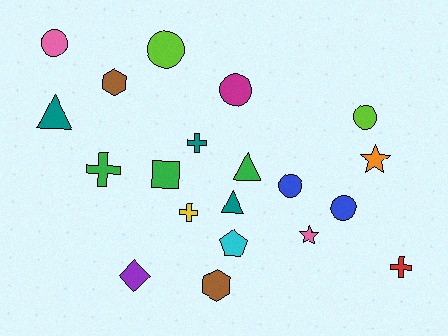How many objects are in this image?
There are 20 objects.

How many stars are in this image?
There are 2 stars.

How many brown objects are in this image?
There are 2 brown objects.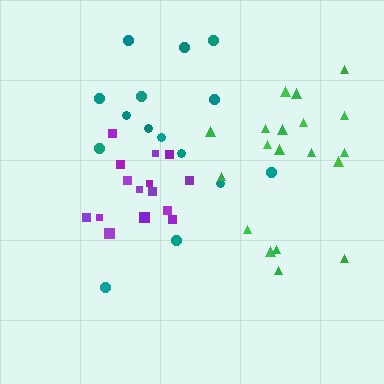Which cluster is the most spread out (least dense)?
Teal.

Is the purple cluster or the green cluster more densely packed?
Purple.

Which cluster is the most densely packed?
Purple.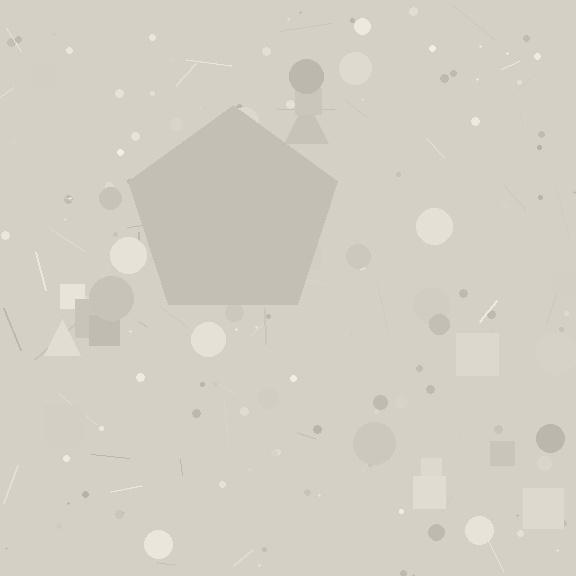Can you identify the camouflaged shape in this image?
The camouflaged shape is a pentagon.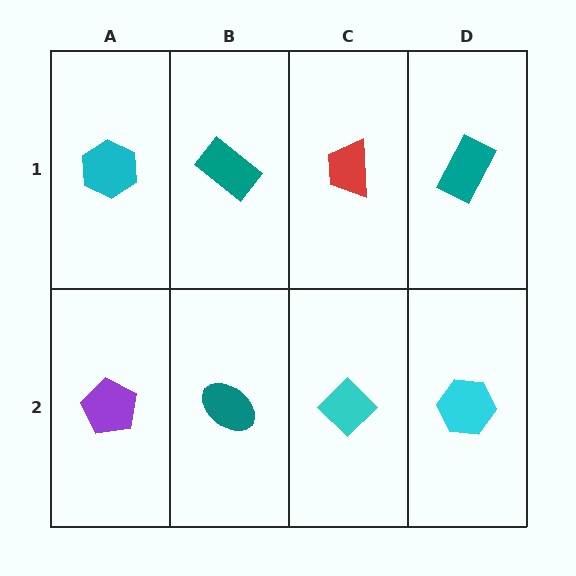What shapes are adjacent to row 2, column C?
A red trapezoid (row 1, column C), a teal ellipse (row 2, column B), a cyan hexagon (row 2, column D).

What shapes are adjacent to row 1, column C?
A cyan diamond (row 2, column C), a teal rectangle (row 1, column B), a teal rectangle (row 1, column D).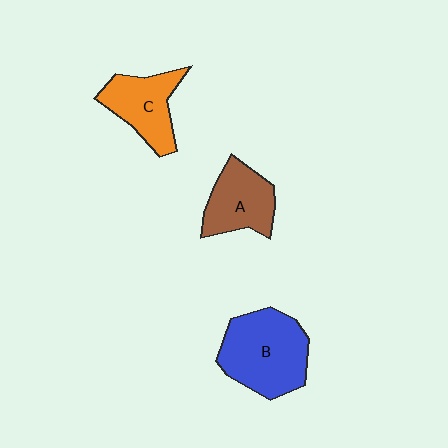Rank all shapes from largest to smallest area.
From largest to smallest: B (blue), C (orange), A (brown).